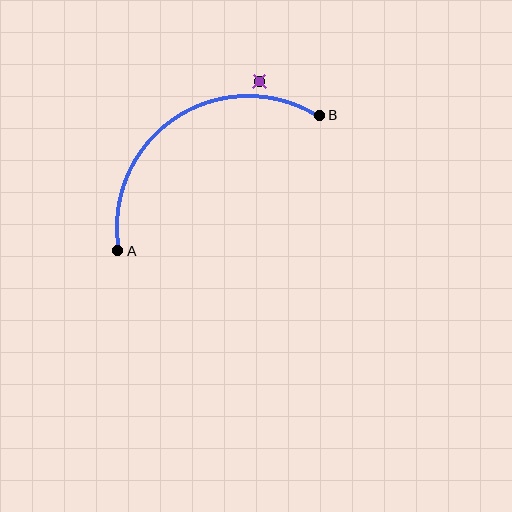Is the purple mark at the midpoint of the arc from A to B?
No — the purple mark does not lie on the arc at all. It sits slightly outside the curve.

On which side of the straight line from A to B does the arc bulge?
The arc bulges above and to the left of the straight line connecting A and B.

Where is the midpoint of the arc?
The arc midpoint is the point on the curve farthest from the straight line joining A and B. It sits above and to the left of that line.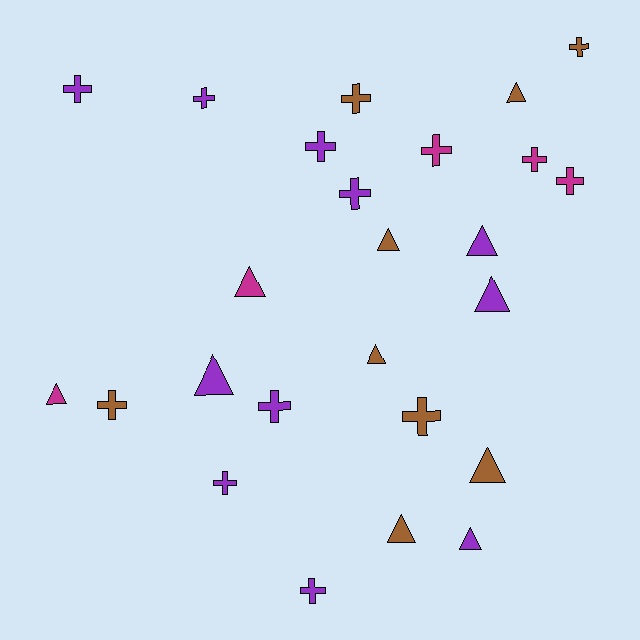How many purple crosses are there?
There are 7 purple crosses.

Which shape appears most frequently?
Cross, with 14 objects.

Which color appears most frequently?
Purple, with 11 objects.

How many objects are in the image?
There are 25 objects.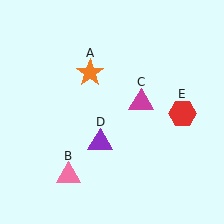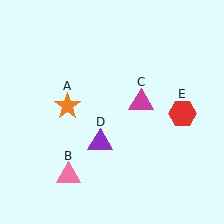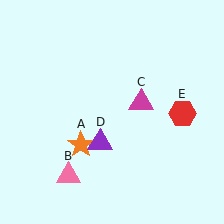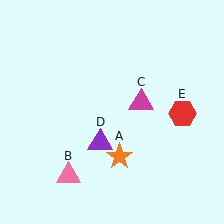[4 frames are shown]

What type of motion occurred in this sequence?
The orange star (object A) rotated counterclockwise around the center of the scene.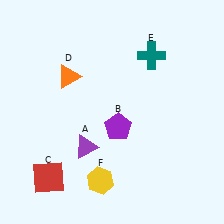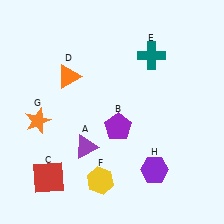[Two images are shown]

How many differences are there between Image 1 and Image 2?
There are 2 differences between the two images.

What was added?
An orange star (G), a purple hexagon (H) were added in Image 2.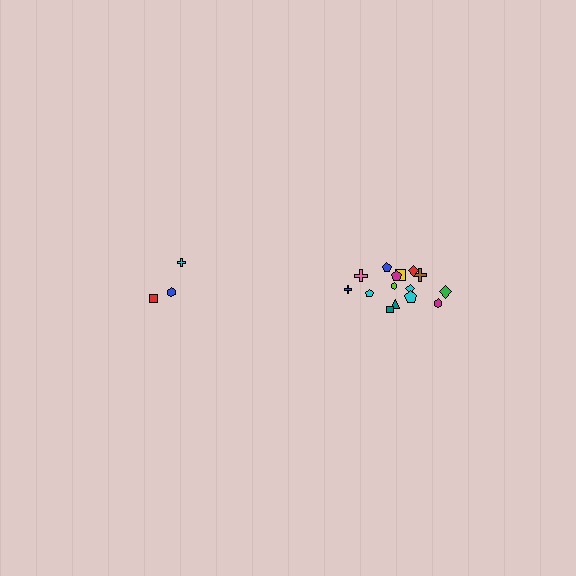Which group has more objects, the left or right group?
The right group.